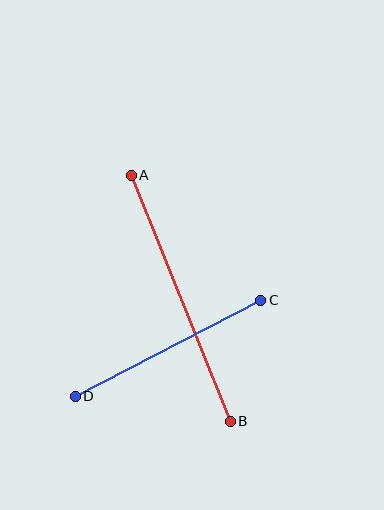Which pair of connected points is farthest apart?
Points A and B are farthest apart.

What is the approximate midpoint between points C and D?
The midpoint is at approximately (168, 348) pixels.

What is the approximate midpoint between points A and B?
The midpoint is at approximately (181, 298) pixels.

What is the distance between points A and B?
The distance is approximately 265 pixels.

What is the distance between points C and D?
The distance is approximately 209 pixels.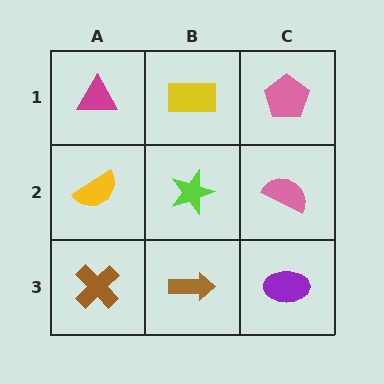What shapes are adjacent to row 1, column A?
A yellow semicircle (row 2, column A), a yellow rectangle (row 1, column B).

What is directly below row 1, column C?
A pink semicircle.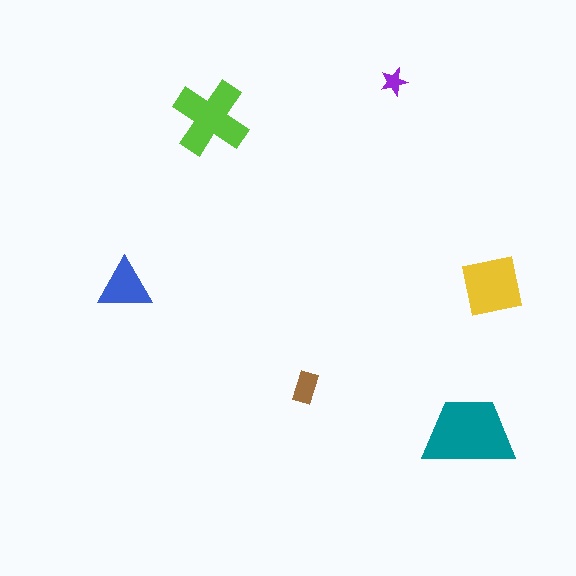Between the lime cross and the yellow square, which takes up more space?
The lime cross.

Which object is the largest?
The teal trapezoid.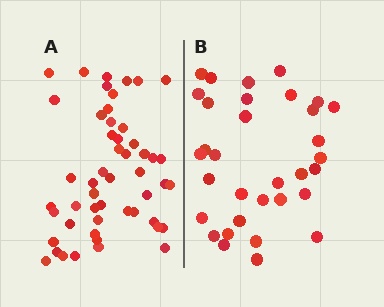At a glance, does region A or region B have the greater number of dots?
Region A (the left region) has more dots.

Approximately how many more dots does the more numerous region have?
Region A has approximately 20 more dots than region B.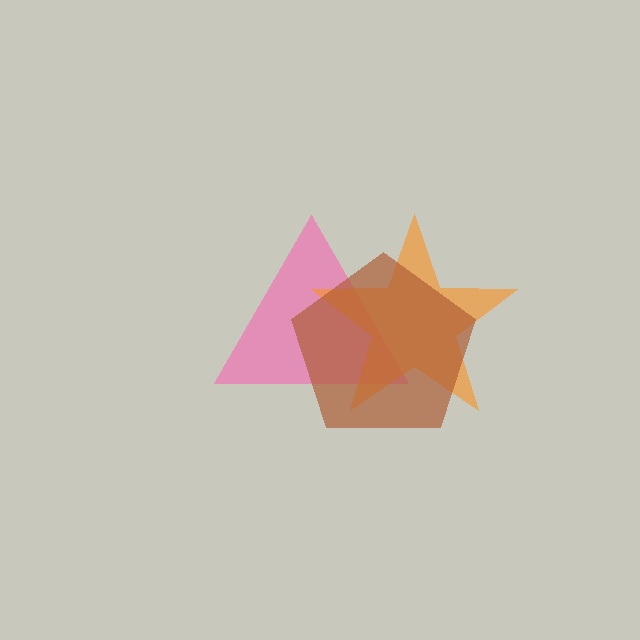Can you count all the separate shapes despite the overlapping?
Yes, there are 3 separate shapes.